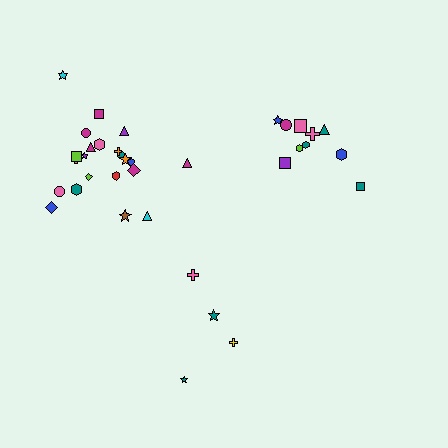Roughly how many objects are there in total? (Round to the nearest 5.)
Roughly 35 objects in total.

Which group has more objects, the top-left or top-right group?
The top-left group.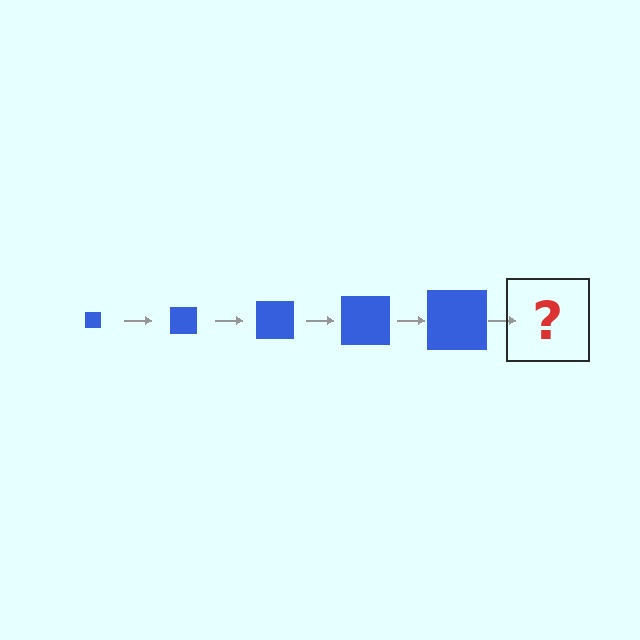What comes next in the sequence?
The next element should be a blue square, larger than the previous one.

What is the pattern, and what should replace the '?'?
The pattern is that the square gets progressively larger each step. The '?' should be a blue square, larger than the previous one.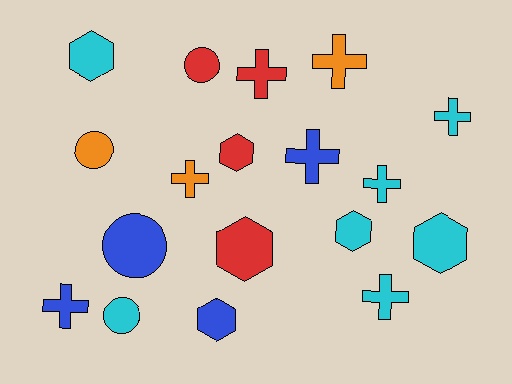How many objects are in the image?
There are 18 objects.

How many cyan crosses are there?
There are 3 cyan crosses.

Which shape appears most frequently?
Cross, with 8 objects.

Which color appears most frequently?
Cyan, with 7 objects.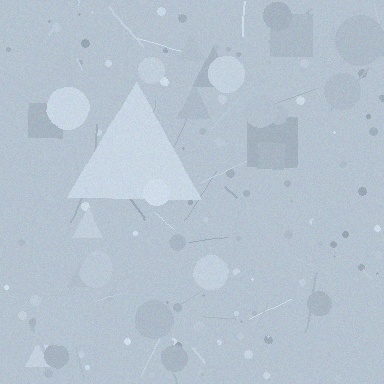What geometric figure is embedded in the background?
A triangle is embedded in the background.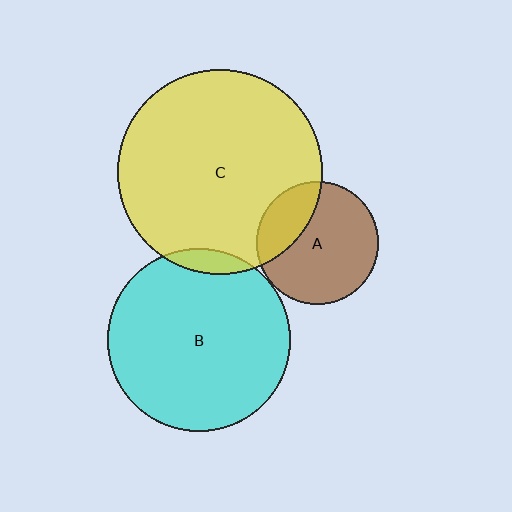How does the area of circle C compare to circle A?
Approximately 2.8 times.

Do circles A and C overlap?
Yes.